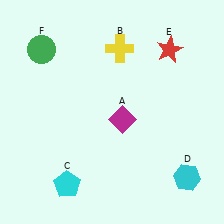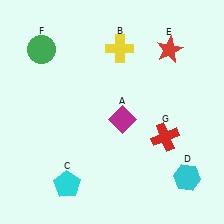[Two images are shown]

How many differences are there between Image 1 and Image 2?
There is 1 difference between the two images.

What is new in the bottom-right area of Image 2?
A red cross (G) was added in the bottom-right area of Image 2.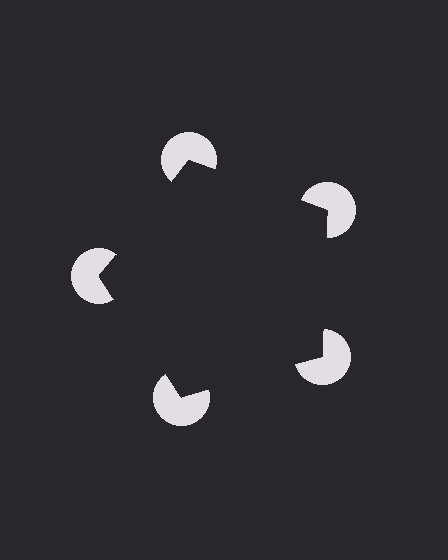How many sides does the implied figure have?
5 sides.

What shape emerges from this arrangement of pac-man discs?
An illusory pentagon — its edges are inferred from the aligned wedge cuts in the pac-man discs, not physically drawn.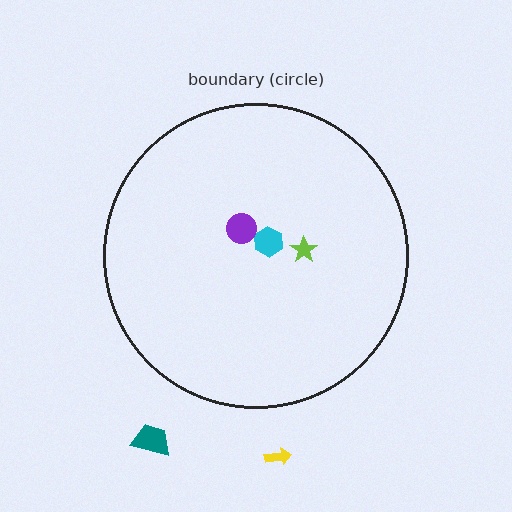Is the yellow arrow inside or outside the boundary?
Outside.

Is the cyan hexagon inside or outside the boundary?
Inside.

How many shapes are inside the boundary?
3 inside, 2 outside.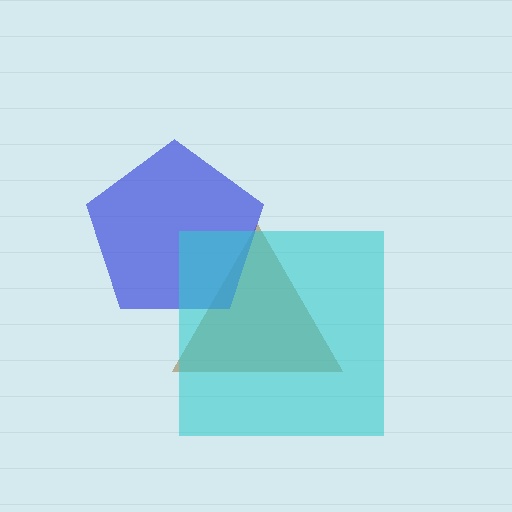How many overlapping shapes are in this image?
There are 3 overlapping shapes in the image.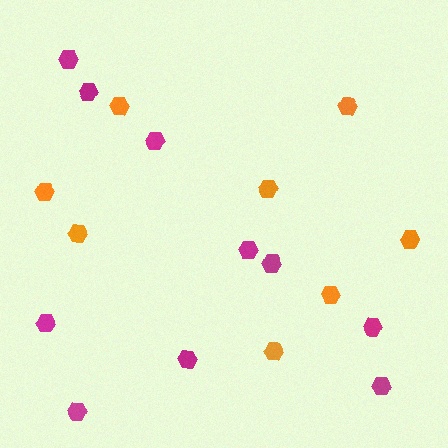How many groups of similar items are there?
There are 2 groups: one group of magenta hexagons (10) and one group of orange hexagons (8).